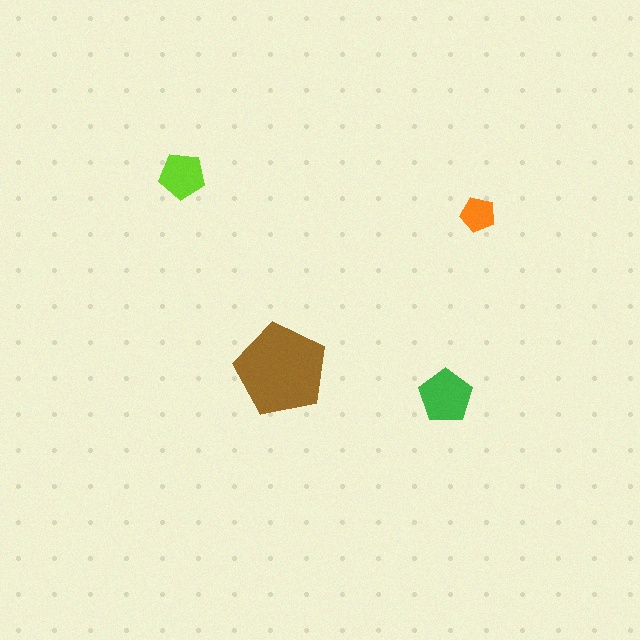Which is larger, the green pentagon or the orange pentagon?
The green one.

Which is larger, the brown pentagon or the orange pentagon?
The brown one.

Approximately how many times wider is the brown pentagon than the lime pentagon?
About 2 times wider.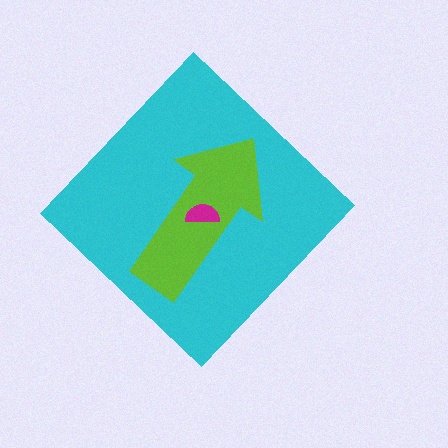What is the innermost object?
The magenta semicircle.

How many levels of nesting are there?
3.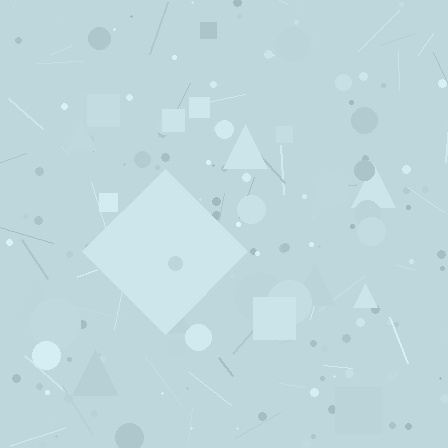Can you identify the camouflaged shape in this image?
The camouflaged shape is a diamond.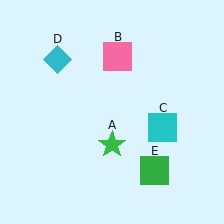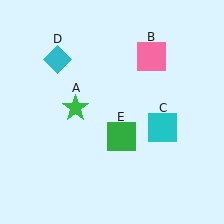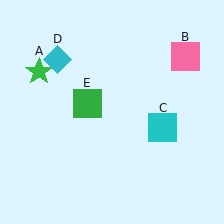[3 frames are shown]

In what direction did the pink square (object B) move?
The pink square (object B) moved right.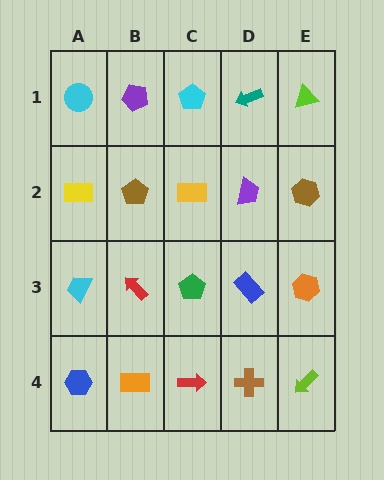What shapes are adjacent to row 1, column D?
A purple trapezoid (row 2, column D), a cyan pentagon (row 1, column C), a lime triangle (row 1, column E).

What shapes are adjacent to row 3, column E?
A brown hexagon (row 2, column E), a lime arrow (row 4, column E), a blue rectangle (row 3, column D).